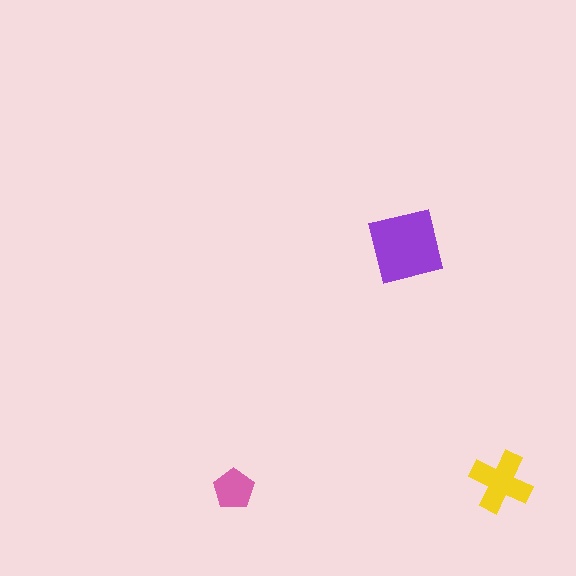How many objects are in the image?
There are 3 objects in the image.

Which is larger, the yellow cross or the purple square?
The purple square.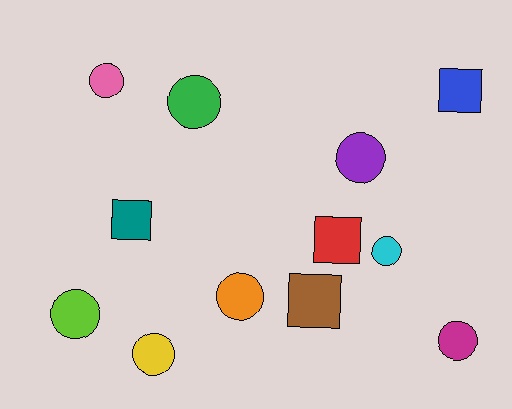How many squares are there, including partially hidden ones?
There are 4 squares.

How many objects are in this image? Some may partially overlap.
There are 12 objects.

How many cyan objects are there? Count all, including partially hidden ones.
There is 1 cyan object.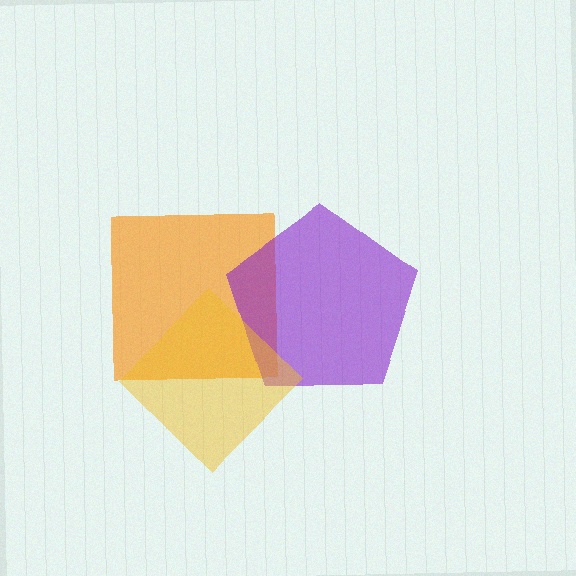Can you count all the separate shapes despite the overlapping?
Yes, there are 3 separate shapes.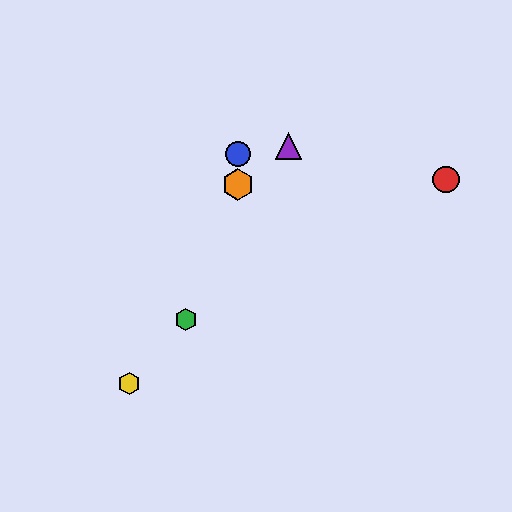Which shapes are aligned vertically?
The blue circle, the orange hexagon are aligned vertically.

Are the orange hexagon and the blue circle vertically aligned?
Yes, both are at x≈238.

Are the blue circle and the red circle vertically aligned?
No, the blue circle is at x≈238 and the red circle is at x≈446.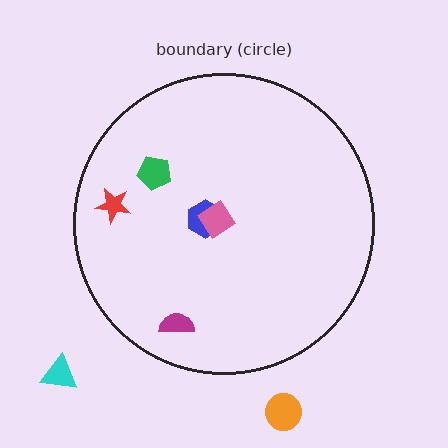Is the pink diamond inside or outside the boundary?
Inside.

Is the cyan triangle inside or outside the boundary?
Outside.